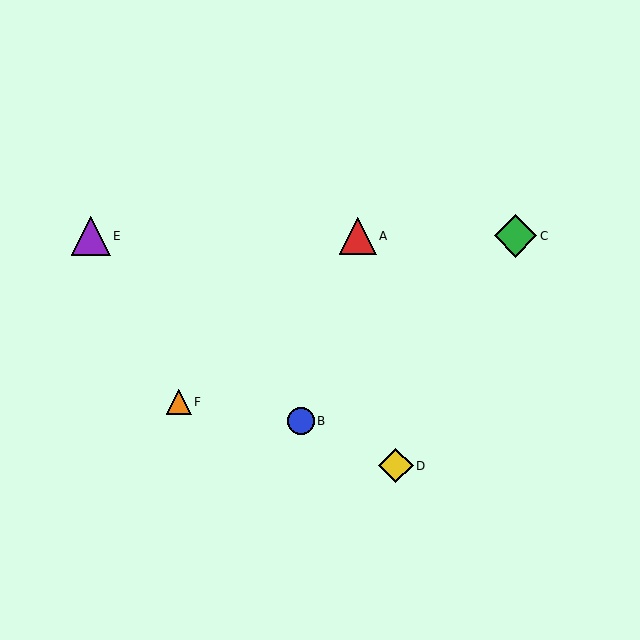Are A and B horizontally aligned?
No, A is at y≈236 and B is at y≈421.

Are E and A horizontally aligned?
Yes, both are at y≈236.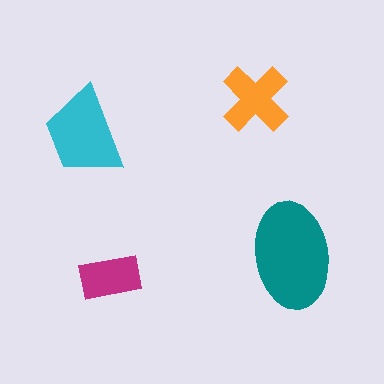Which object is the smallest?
The magenta rectangle.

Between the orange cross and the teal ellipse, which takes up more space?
The teal ellipse.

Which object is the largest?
The teal ellipse.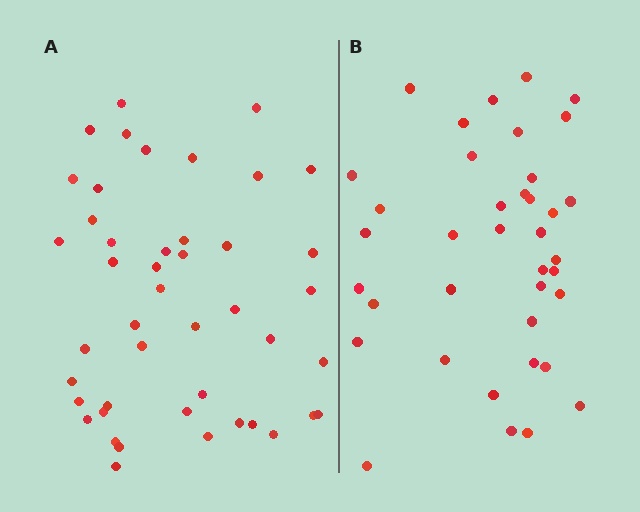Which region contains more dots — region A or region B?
Region A (the left region) has more dots.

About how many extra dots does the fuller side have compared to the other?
Region A has roughly 8 or so more dots than region B.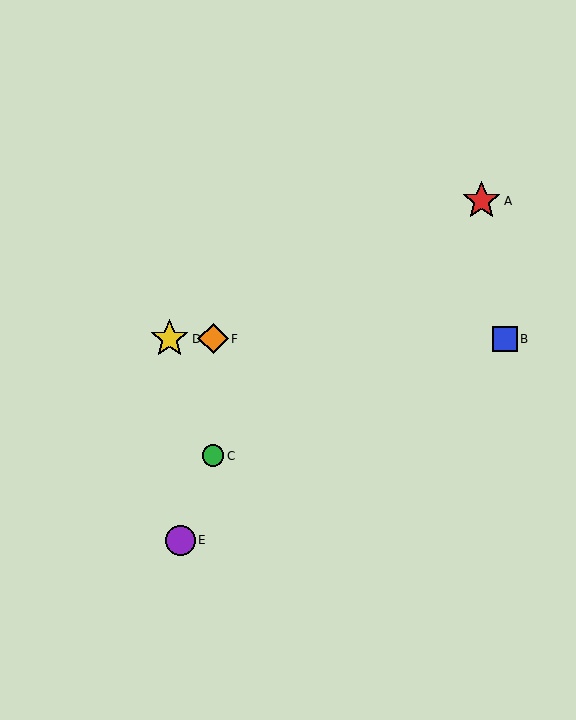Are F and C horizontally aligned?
No, F is at y≈339 and C is at y≈456.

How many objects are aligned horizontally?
3 objects (B, D, F) are aligned horizontally.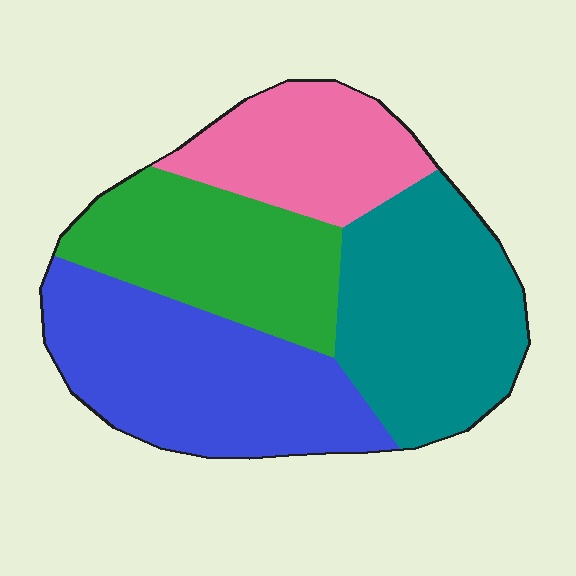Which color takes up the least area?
Pink, at roughly 20%.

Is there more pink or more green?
Green.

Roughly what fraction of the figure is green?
Green takes up about one quarter (1/4) of the figure.